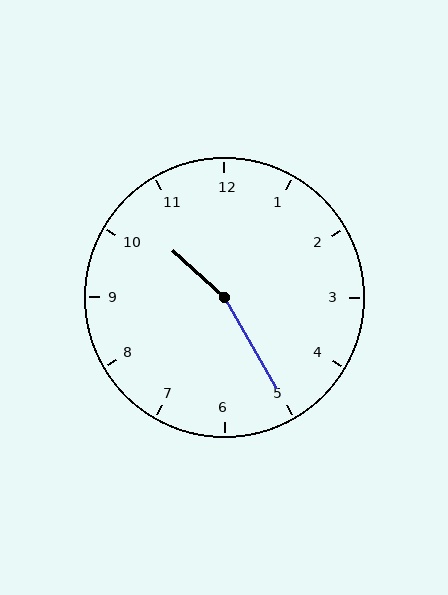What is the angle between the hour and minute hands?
Approximately 162 degrees.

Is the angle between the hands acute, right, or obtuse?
It is obtuse.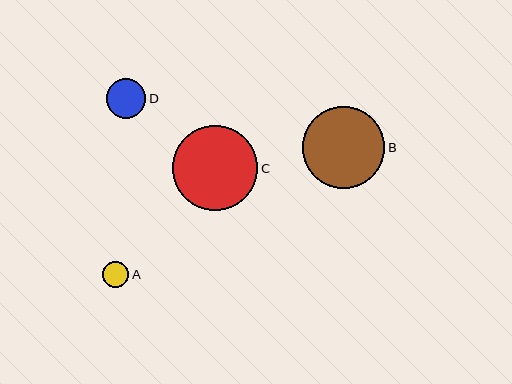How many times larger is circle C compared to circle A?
Circle C is approximately 3.3 times the size of circle A.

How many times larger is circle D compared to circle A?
Circle D is approximately 1.5 times the size of circle A.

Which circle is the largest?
Circle C is the largest with a size of approximately 85 pixels.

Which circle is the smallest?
Circle A is the smallest with a size of approximately 26 pixels.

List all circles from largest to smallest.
From largest to smallest: C, B, D, A.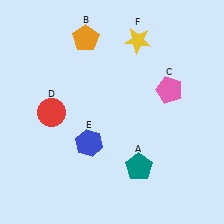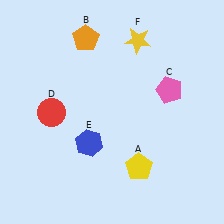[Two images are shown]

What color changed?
The pentagon (A) changed from teal in Image 1 to yellow in Image 2.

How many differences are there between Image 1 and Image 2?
There is 1 difference between the two images.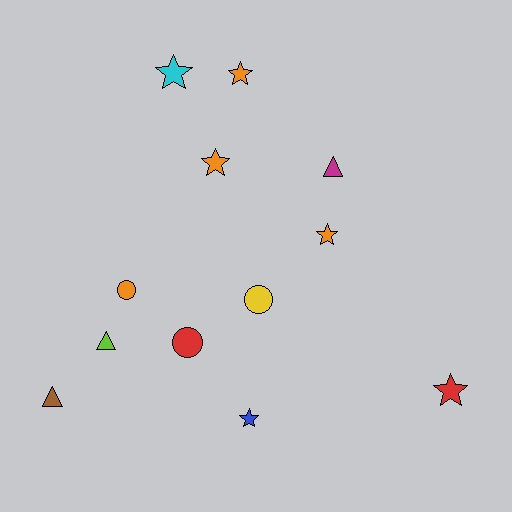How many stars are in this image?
There are 6 stars.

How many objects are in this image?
There are 12 objects.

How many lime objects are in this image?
There is 1 lime object.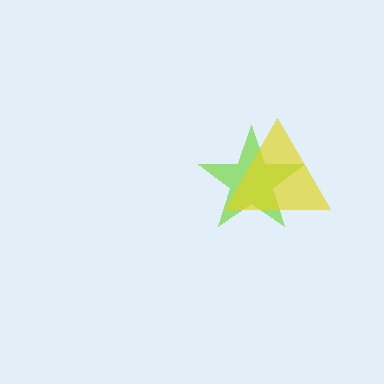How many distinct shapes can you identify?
There are 2 distinct shapes: a lime star, a yellow triangle.